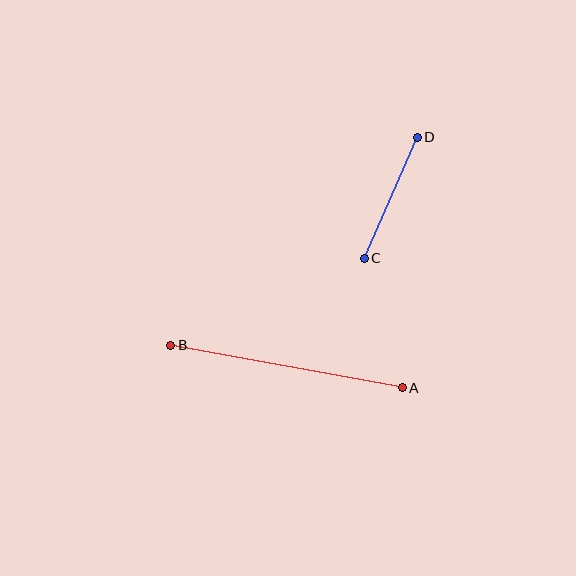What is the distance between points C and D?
The distance is approximately 132 pixels.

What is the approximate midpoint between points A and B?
The midpoint is at approximately (287, 367) pixels.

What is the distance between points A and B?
The distance is approximately 236 pixels.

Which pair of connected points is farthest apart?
Points A and B are farthest apart.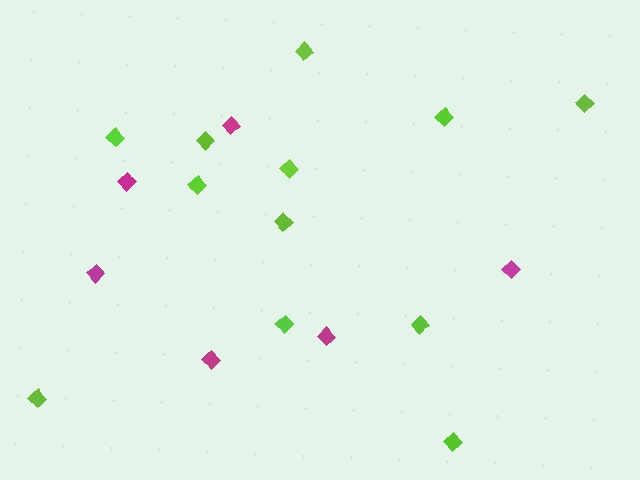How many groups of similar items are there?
There are 2 groups: one group of lime diamonds (12) and one group of magenta diamonds (6).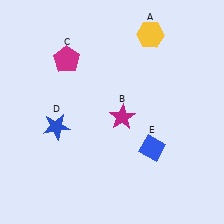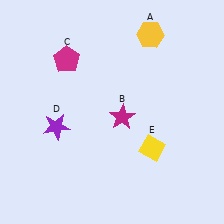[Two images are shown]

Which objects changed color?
D changed from blue to purple. E changed from blue to yellow.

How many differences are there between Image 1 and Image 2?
There are 2 differences between the two images.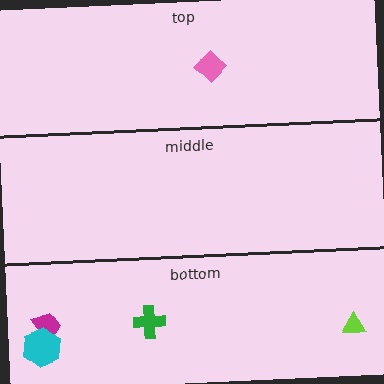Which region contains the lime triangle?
The bottom region.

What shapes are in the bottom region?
The magenta trapezoid, the green cross, the cyan hexagon, the lime triangle.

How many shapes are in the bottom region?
4.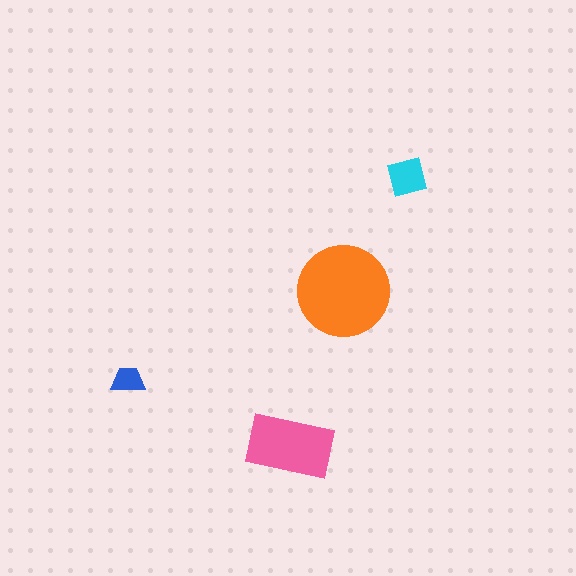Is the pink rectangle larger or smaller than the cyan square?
Larger.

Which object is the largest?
The orange circle.